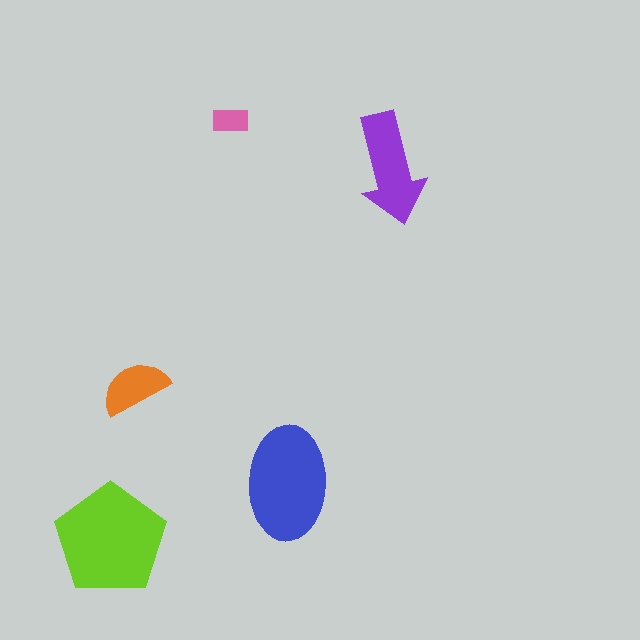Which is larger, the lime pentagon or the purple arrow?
The lime pentagon.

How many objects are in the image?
There are 5 objects in the image.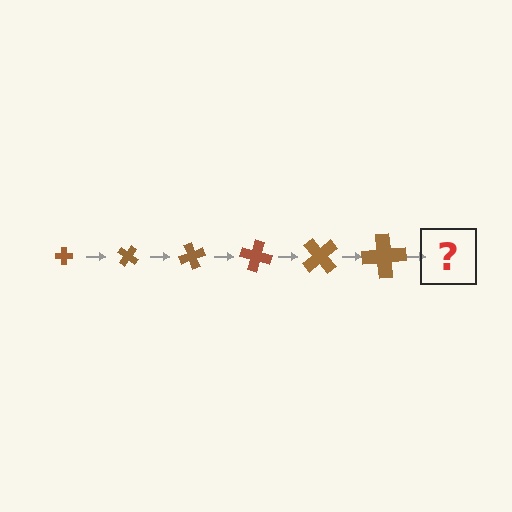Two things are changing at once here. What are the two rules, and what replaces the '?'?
The two rules are that the cross grows larger each step and it rotates 35 degrees each step. The '?' should be a cross, larger than the previous one and rotated 210 degrees from the start.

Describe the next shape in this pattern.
It should be a cross, larger than the previous one and rotated 210 degrees from the start.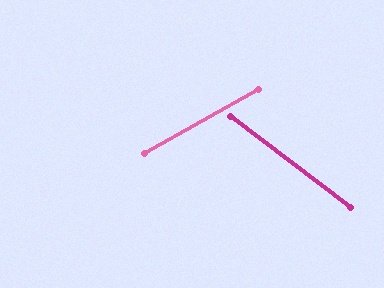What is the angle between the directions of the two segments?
Approximately 66 degrees.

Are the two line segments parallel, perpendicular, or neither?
Neither parallel nor perpendicular — they differ by about 66°.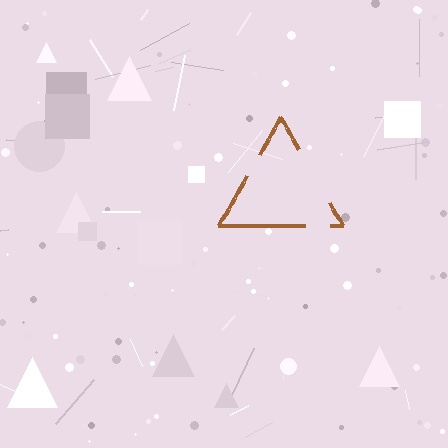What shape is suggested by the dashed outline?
The dashed outline suggests a triangle.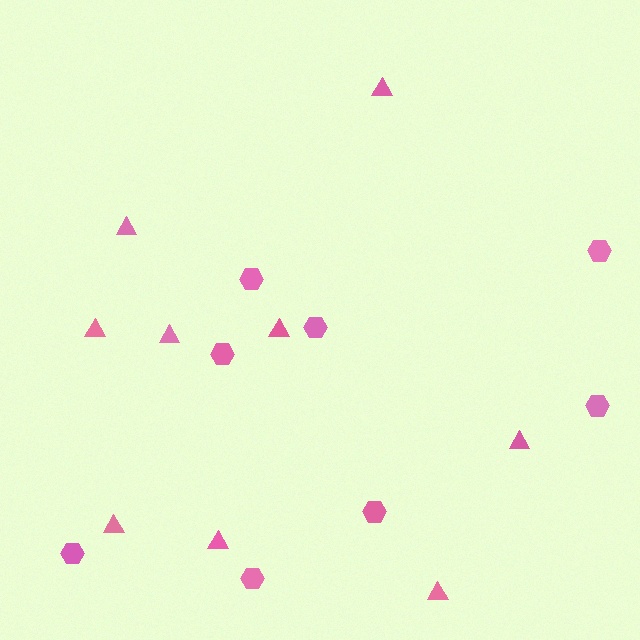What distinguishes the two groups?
There are 2 groups: one group of triangles (9) and one group of hexagons (8).